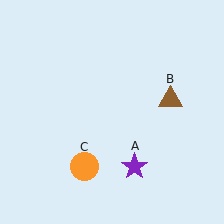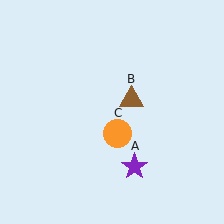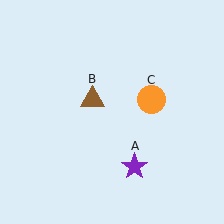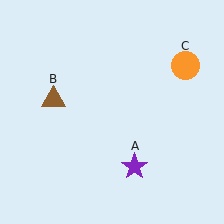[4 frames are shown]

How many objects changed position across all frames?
2 objects changed position: brown triangle (object B), orange circle (object C).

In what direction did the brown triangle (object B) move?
The brown triangle (object B) moved left.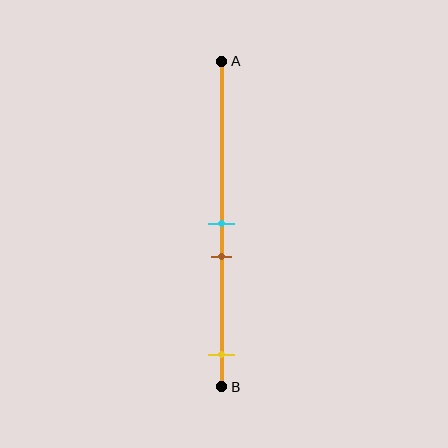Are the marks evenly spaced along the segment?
No, the marks are not evenly spaced.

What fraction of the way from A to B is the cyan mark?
The cyan mark is approximately 50% (0.5) of the way from A to B.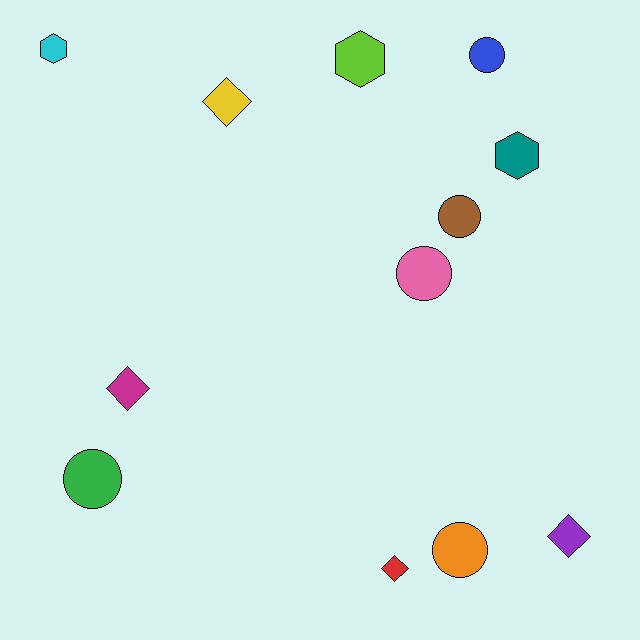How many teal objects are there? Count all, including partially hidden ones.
There is 1 teal object.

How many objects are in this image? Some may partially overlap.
There are 12 objects.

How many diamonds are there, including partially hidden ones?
There are 4 diamonds.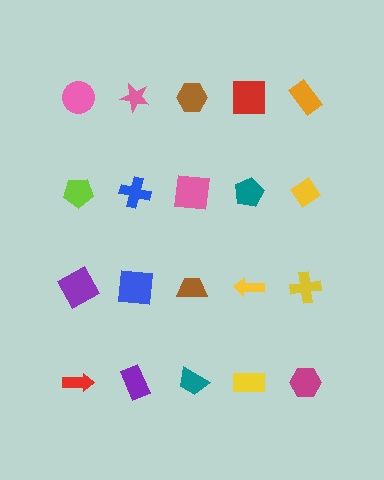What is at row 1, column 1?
A pink circle.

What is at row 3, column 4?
A yellow arrow.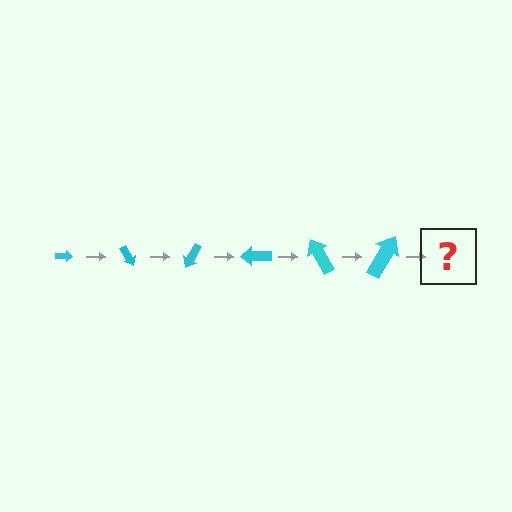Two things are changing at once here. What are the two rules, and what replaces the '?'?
The two rules are that the arrow grows larger each step and it rotates 60 degrees each step. The '?' should be an arrow, larger than the previous one and rotated 360 degrees from the start.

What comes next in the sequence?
The next element should be an arrow, larger than the previous one and rotated 360 degrees from the start.